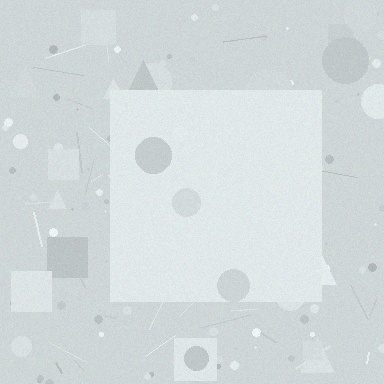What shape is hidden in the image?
A square is hidden in the image.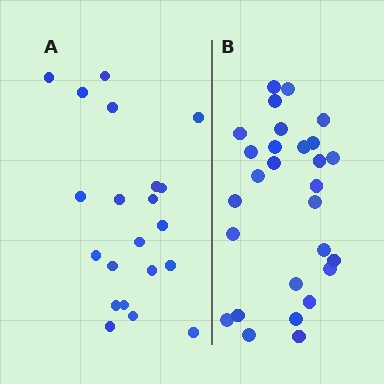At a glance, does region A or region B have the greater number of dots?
Region B (the right region) has more dots.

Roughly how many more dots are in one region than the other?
Region B has roughly 8 or so more dots than region A.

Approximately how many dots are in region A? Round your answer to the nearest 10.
About 20 dots. (The exact count is 21, which rounds to 20.)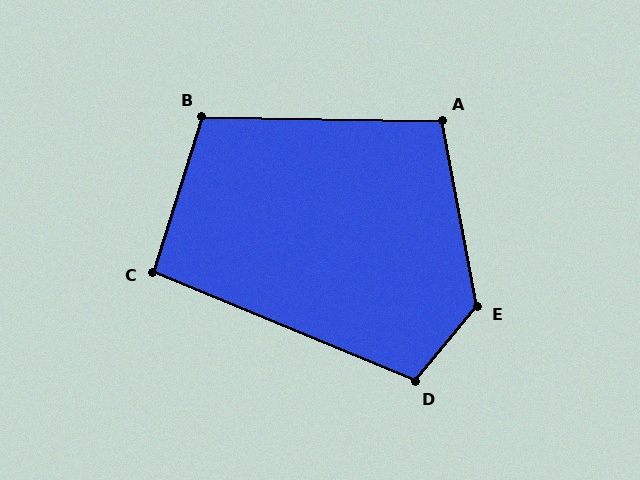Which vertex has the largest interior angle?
E, at approximately 130 degrees.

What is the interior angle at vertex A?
Approximately 102 degrees (obtuse).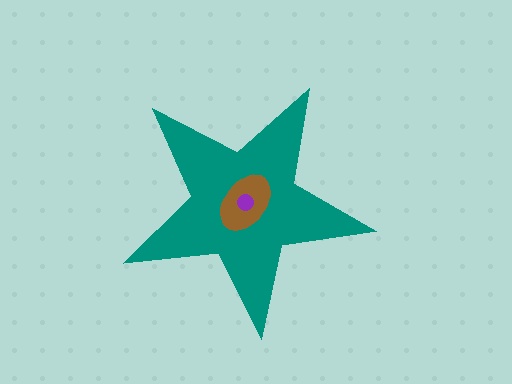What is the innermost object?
The purple circle.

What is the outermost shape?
The teal star.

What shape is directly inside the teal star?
The brown ellipse.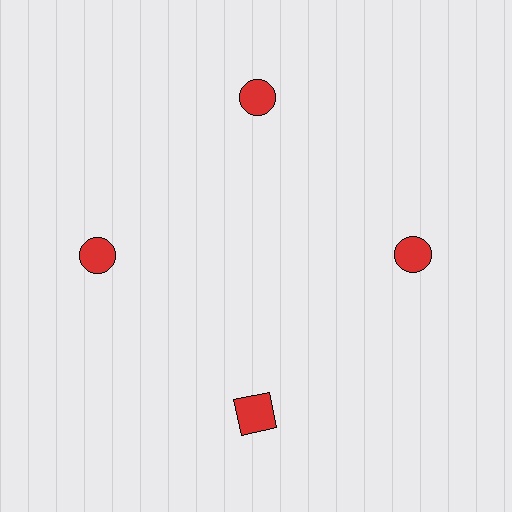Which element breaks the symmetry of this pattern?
The red square at roughly the 6 o'clock position breaks the symmetry. All other shapes are red circles.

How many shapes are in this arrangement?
There are 4 shapes arranged in a ring pattern.